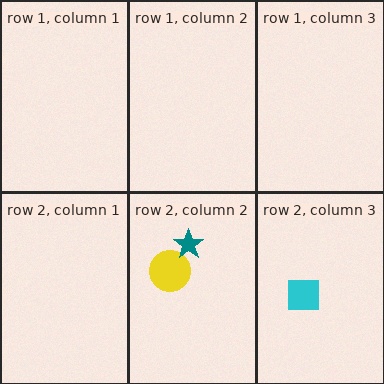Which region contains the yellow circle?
The row 2, column 2 region.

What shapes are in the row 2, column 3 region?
The cyan square.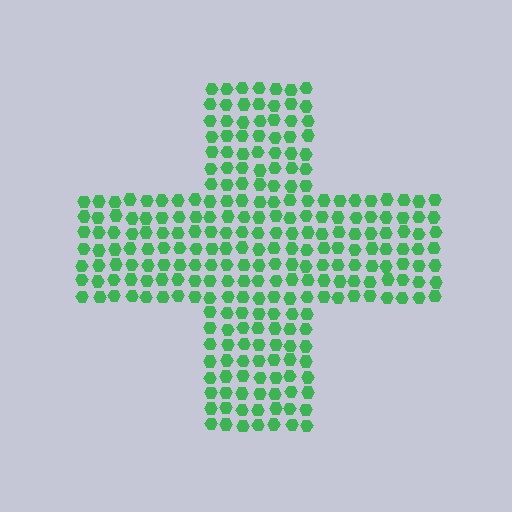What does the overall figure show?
The overall figure shows a cross.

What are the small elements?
The small elements are hexagons.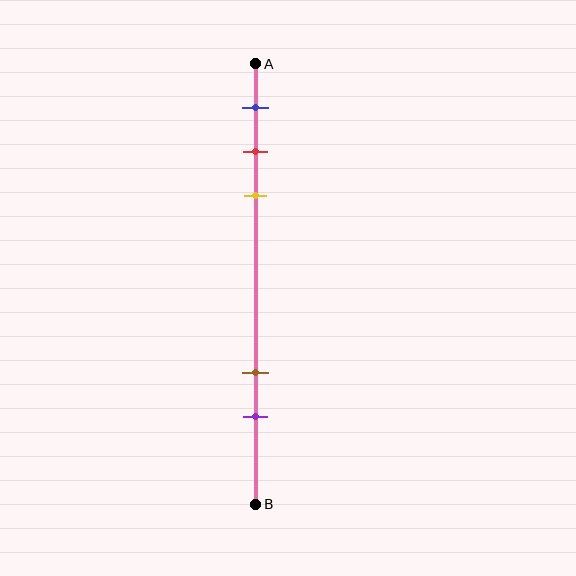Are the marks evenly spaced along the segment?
No, the marks are not evenly spaced.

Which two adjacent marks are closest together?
The red and yellow marks are the closest adjacent pair.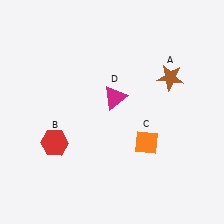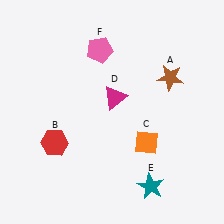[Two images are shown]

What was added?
A teal star (E), a pink pentagon (F) were added in Image 2.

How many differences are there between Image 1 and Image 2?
There are 2 differences between the two images.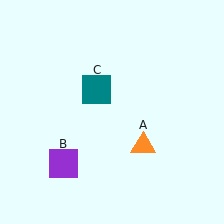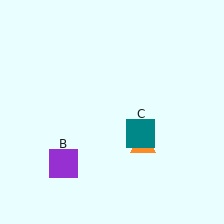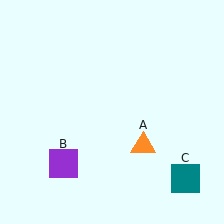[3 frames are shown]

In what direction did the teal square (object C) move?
The teal square (object C) moved down and to the right.